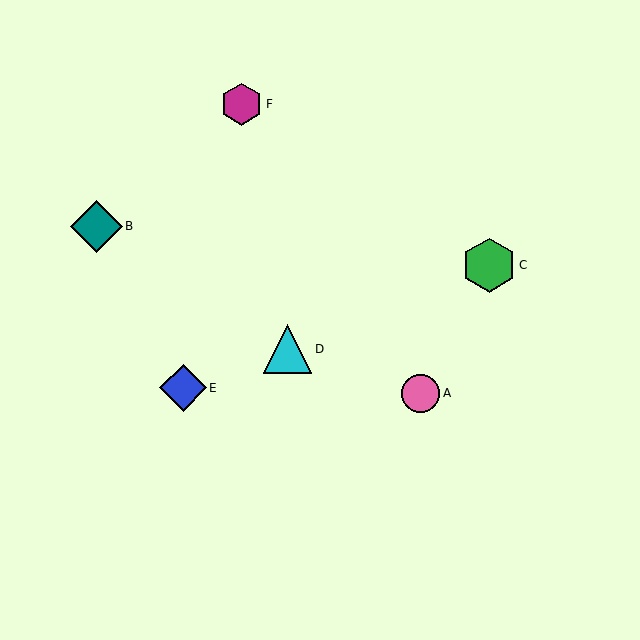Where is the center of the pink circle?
The center of the pink circle is at (421, 393).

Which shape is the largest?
The green hexagon (labeled C) is the largest.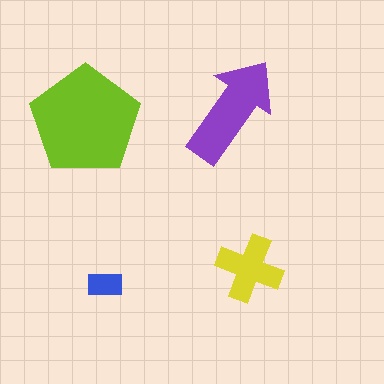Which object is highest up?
The purple arrow is topmost.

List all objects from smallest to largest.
The blue rectangle, the yellow cross, the purple arrow, the lime pentagon.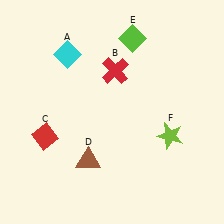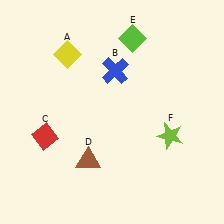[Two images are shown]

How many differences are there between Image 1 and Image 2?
There are 2 differences between the two images.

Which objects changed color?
A changed from cyan to yellow. B changed from red to blue.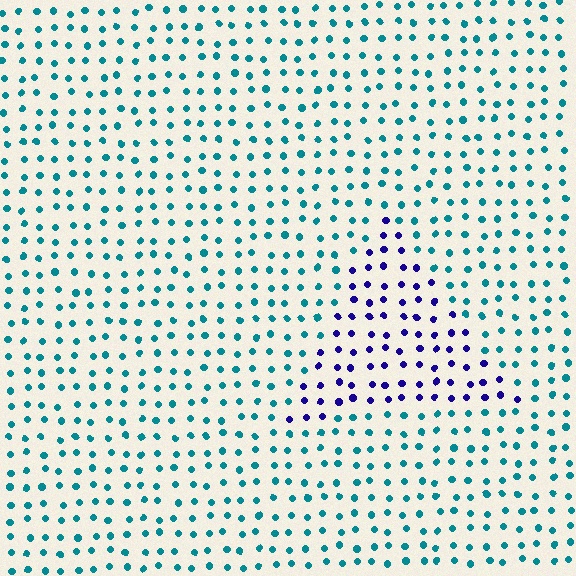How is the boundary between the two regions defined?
The boundary is defined purely by a slight shift in hue (about 64 degrees). Spacing, size, and orientation are identical on both sides.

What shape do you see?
I see a triangle.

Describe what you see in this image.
The image is filled with small teal elements in a uniform arrangement. A triangle-shaped region is visible where the elements are tinted to a slightly different hue, forming a subtle color boundary.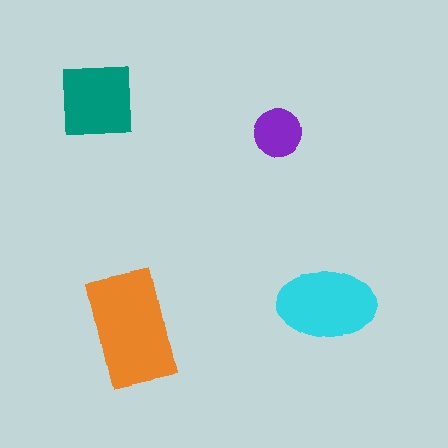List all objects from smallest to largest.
The purple circle, the teal square, the cyan ellipse, the orange rectangle.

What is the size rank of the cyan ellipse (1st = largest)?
2nd.